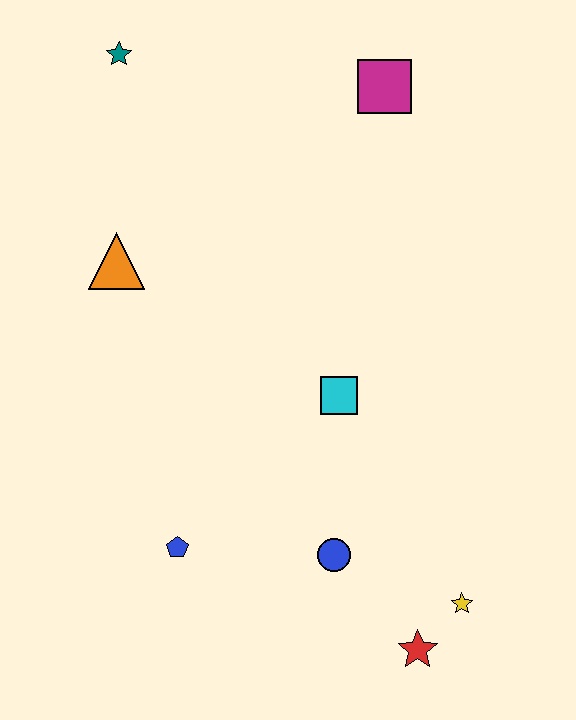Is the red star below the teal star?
Yes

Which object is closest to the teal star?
The orange triangle is closest to the teal star.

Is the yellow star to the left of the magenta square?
No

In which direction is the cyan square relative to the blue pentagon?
The cyan square is to the right of the blue pentagon.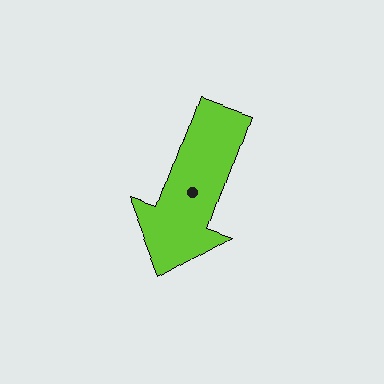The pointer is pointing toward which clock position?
Roughly 7 o'clock.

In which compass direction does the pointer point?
South.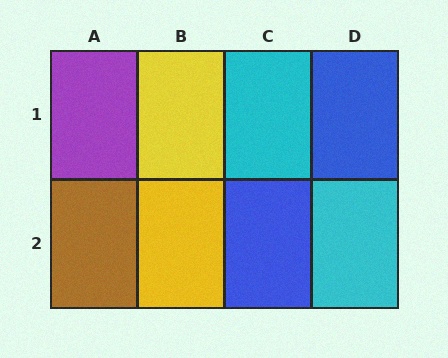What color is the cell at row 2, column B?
Yellow.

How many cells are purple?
1 cell is purple.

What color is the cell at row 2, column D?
Cyan.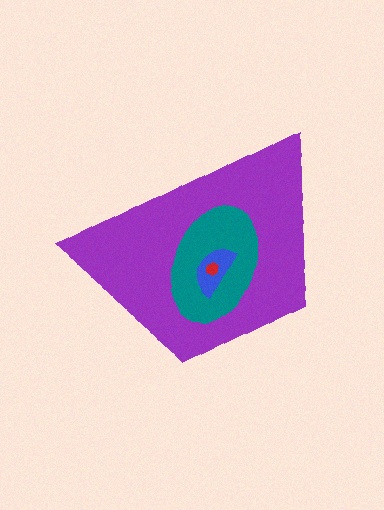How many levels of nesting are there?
4.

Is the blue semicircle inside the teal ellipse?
Yes.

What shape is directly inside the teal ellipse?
The blue semicircle.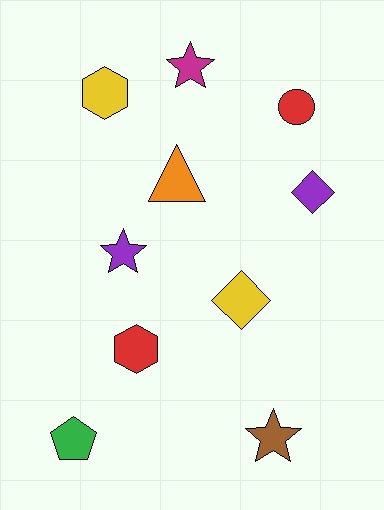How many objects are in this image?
There are 10 objects.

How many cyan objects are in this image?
There are no cyan objects.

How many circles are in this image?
There is 1 circle.